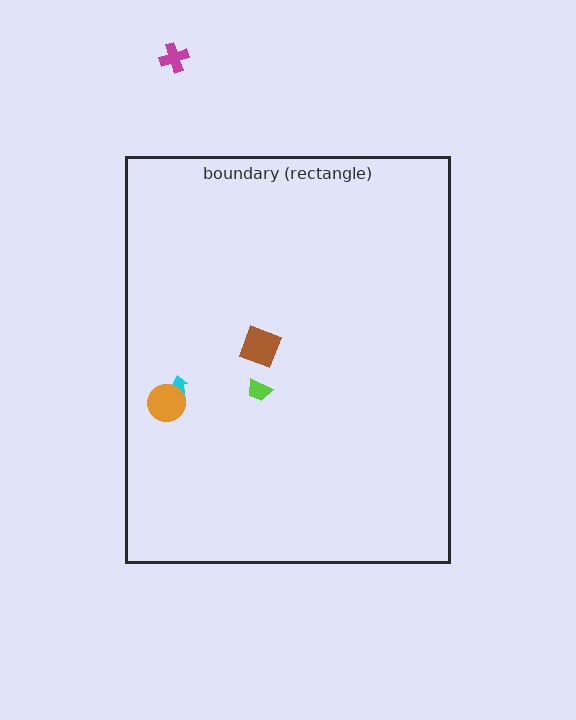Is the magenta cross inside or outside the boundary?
Outside.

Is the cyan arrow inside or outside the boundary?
Inside.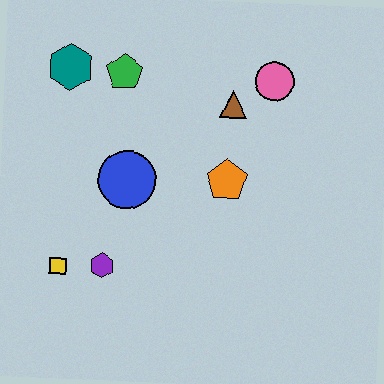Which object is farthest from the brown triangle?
The yellow square is farthest from the brown triangle.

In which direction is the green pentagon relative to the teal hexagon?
The green pentagon is to the right of the teal hexagon.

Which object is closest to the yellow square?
The purple hexagon is closest to the yellow square.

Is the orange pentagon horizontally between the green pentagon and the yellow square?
No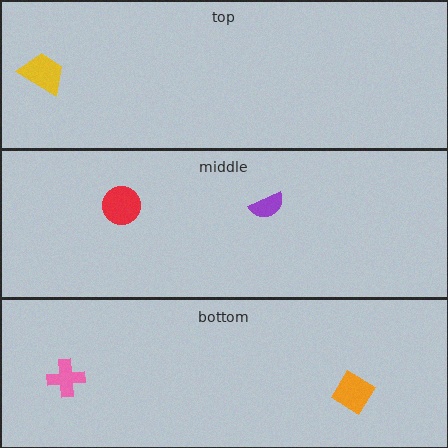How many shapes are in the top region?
1.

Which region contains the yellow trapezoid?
The top region.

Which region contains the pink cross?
The bottom region.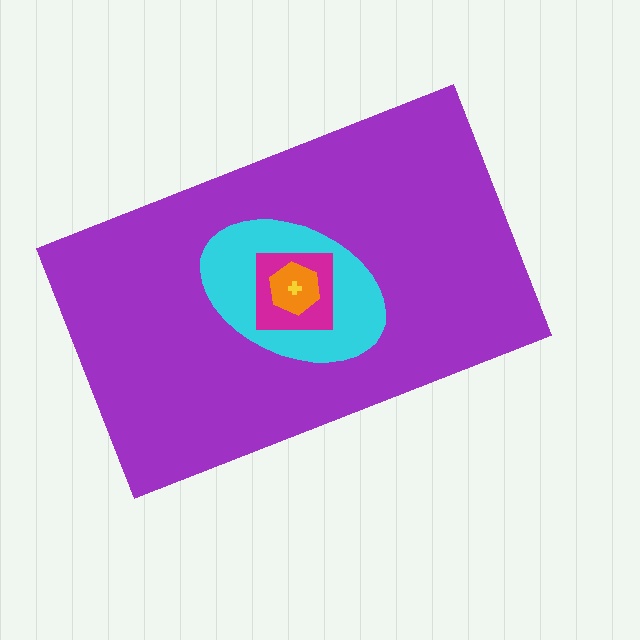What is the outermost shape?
The purple rectangle.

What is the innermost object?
The yellow cross.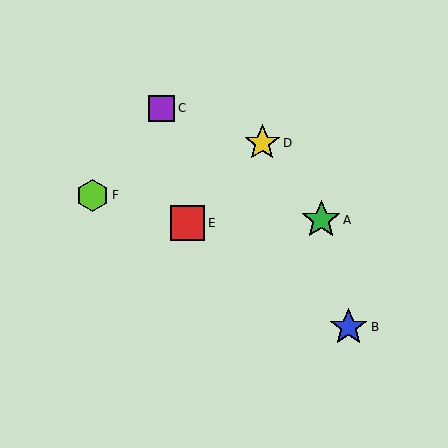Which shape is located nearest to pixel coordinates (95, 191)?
The lime hexagon (labeled F) at (93, 195) is nearest to that location.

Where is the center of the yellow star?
The center of the yellow star is at (262, 143).